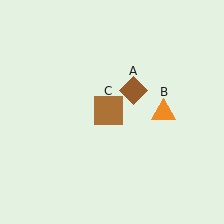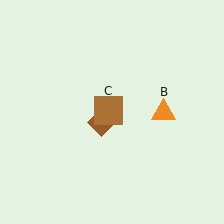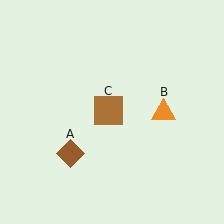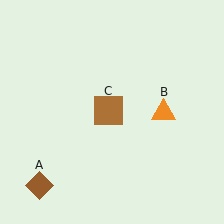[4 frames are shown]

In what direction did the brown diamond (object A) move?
The brown diamond (object A) moved down and to the left.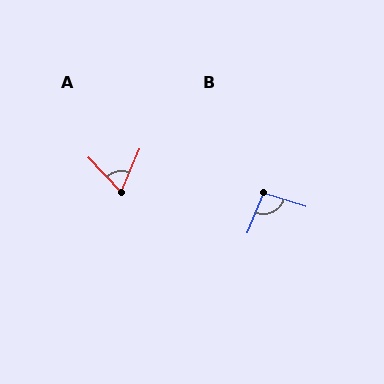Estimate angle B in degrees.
Approximately 94 degrees.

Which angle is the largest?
B, at approximately 94 degrees.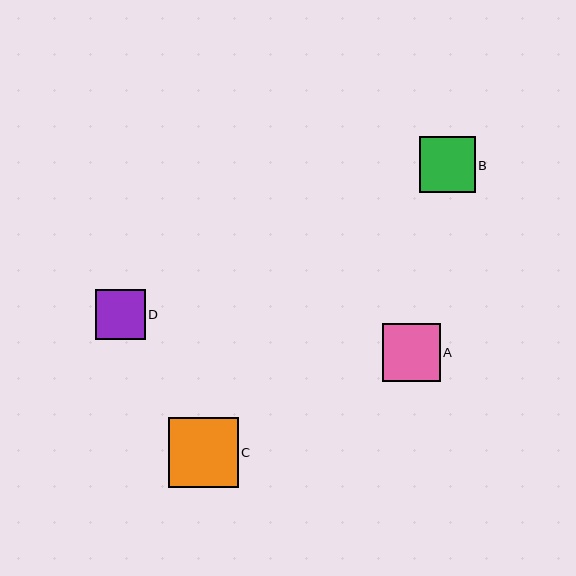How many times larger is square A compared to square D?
Square A is approximately 1.2 times the size of square D.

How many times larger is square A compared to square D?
Square A is approximately 1.2 times the size of square D.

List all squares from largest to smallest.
From largest to smallest: C, A, B, D.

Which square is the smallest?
Square D is the smallest with a size of approximately 49 pixels.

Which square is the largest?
Square C is the largest with a size of approximately 70 pixels.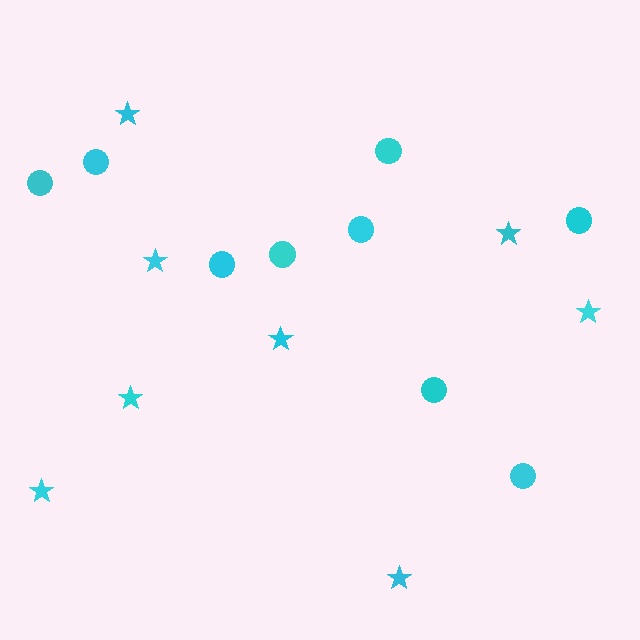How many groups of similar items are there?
There are 2 groups: one group of circles (9) and one group of stars (8).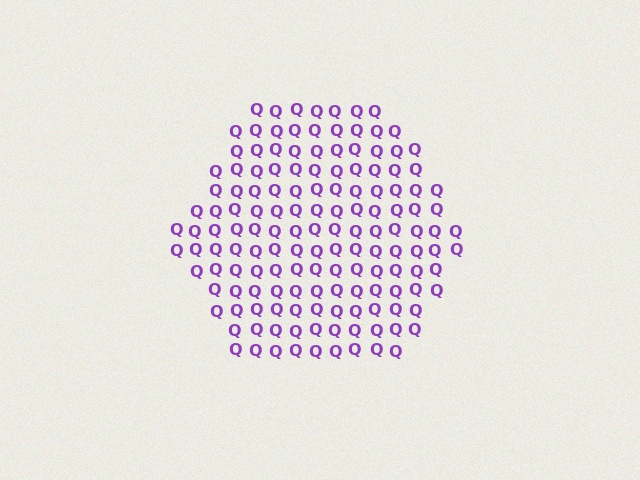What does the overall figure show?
The overall figure shows a hexagon.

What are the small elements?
The small elements are letter Q's.